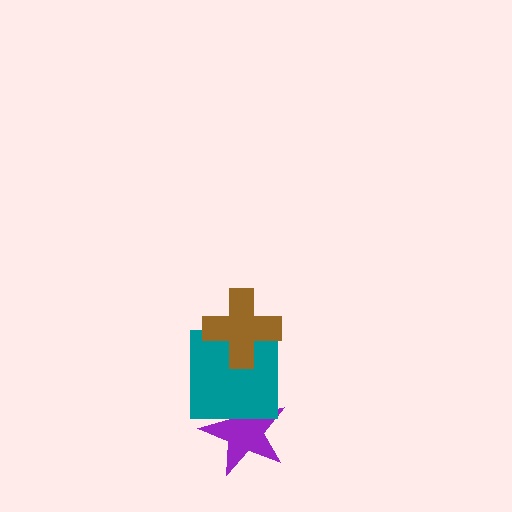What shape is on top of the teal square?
The brown cross is on top of the teal square.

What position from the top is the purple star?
The purple star is 3rd from the top.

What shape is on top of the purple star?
The teal square is on top of the purple star.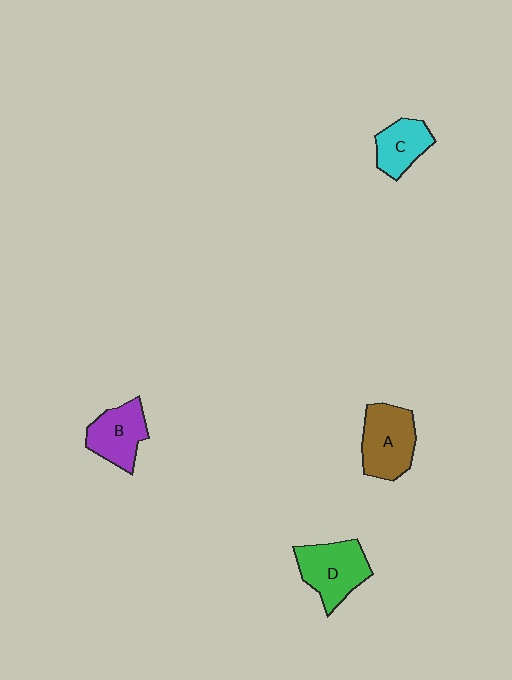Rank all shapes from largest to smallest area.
From largest to smallest: D (green), A (brown), B (purple), C (cyan).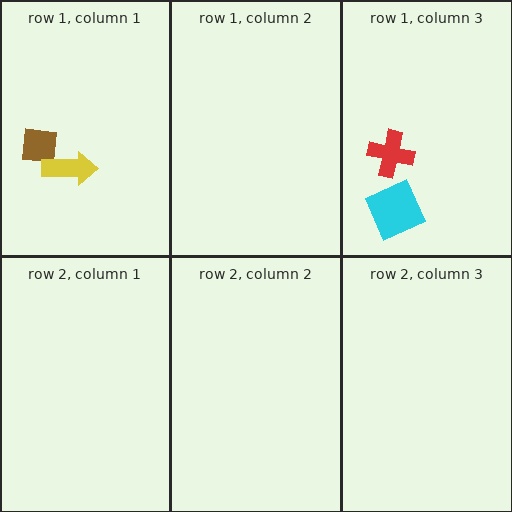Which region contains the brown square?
The row 1, column 1 region.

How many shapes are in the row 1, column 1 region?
2.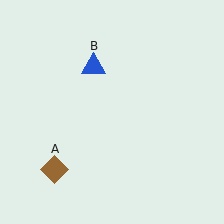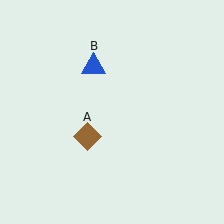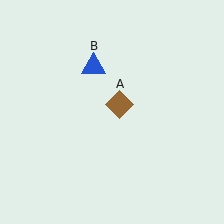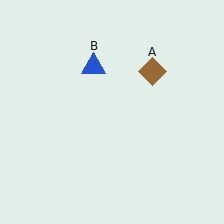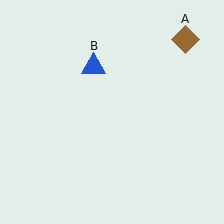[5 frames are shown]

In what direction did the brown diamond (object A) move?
The brown diamond (object A) moved up and to the right.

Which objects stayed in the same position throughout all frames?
Blue triangle (object B) remained stationary.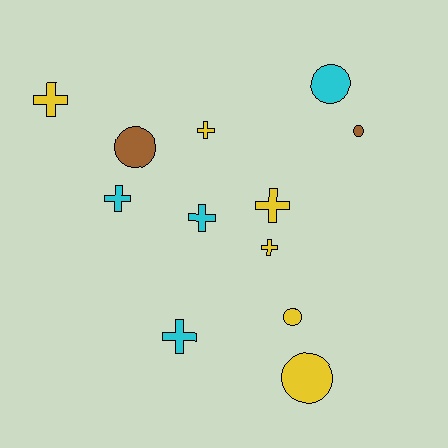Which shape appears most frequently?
Cross, with 7 objects.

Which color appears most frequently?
Yellow, with 6 objects.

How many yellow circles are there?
There are 2 yellow circles.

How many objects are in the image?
There are 12 objects.